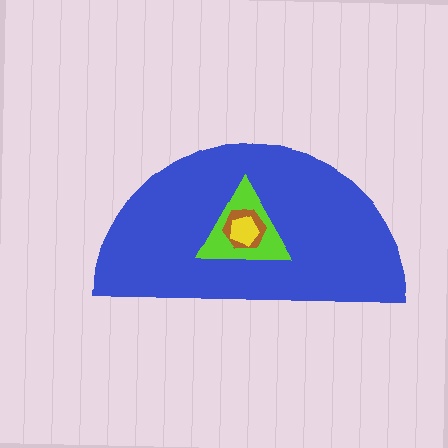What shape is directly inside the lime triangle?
The brown hexagon.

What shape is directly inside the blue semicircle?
The lime triangle.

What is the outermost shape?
The blue semicircle.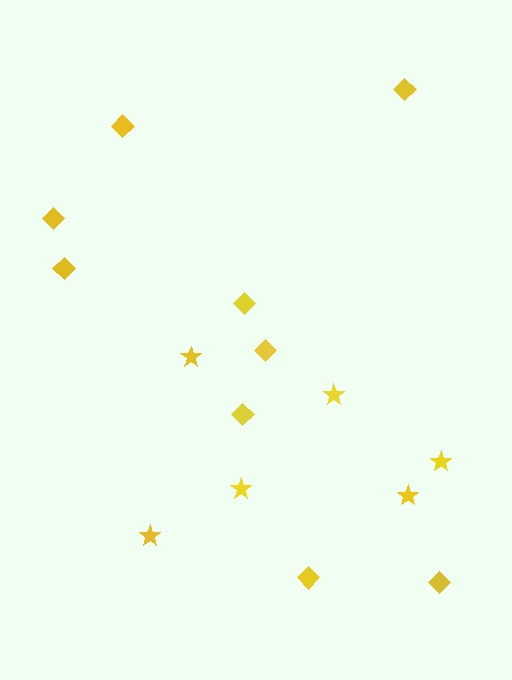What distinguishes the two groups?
There are 2 groups: one group of stars (6) and one group of diamonds (9).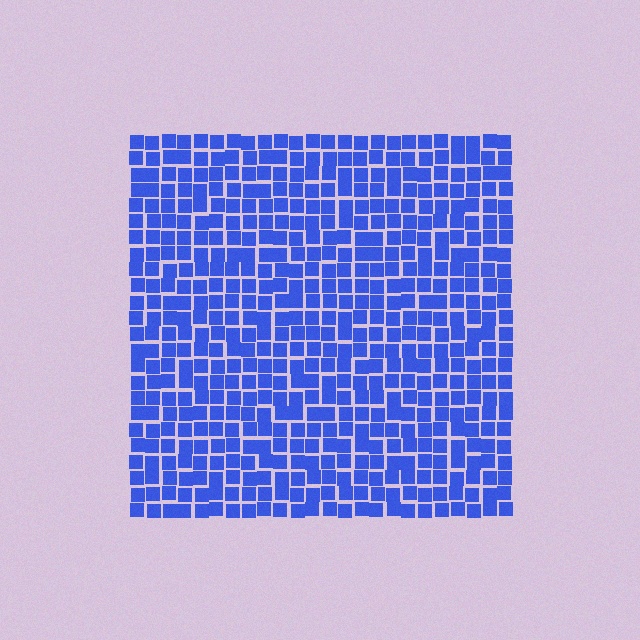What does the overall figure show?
The overall figure shows a square.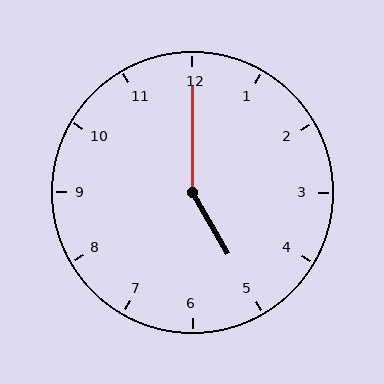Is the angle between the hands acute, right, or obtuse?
It is obtuse.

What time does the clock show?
5:00.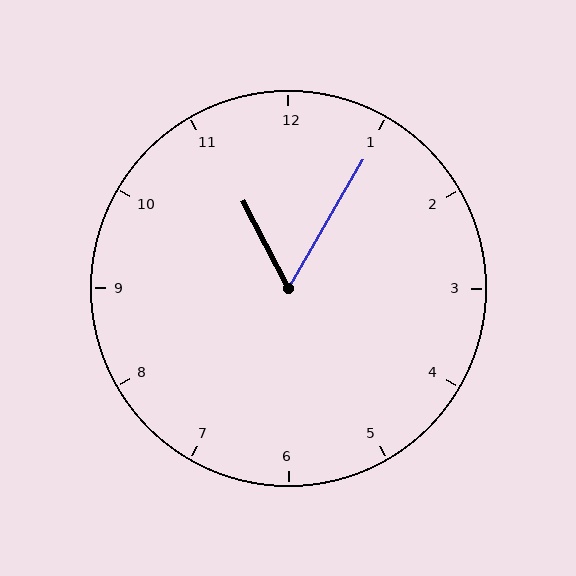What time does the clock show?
11:05.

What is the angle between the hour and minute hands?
Approximately 58 degrees.